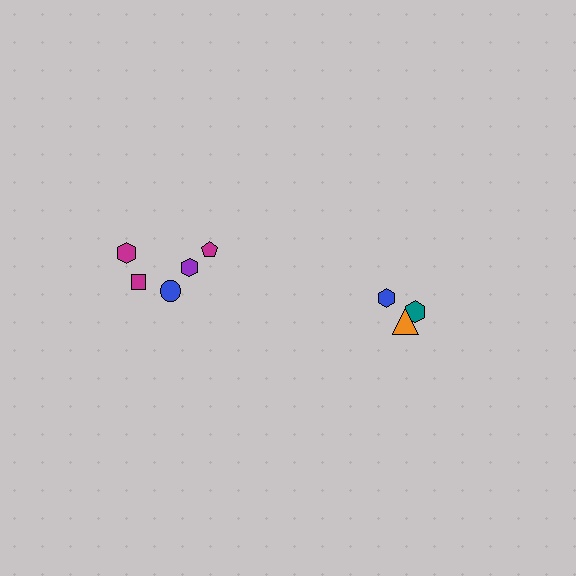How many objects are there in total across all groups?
There are 8 objects.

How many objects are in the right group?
There are 3 objects.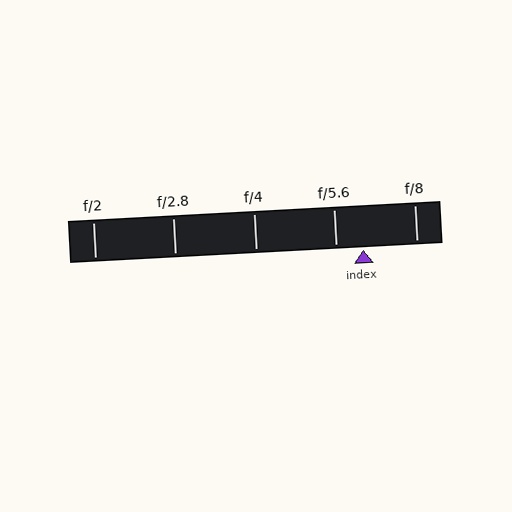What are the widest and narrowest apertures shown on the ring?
The widest aperture shown is f/2 and the narrowest is f/8.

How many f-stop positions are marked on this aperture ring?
There are 5 f-stop positions marked.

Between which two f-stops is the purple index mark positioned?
The index mark is between f/5.6 and f/8.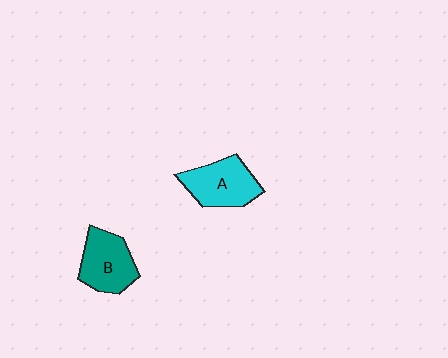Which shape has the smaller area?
Shape B (teal).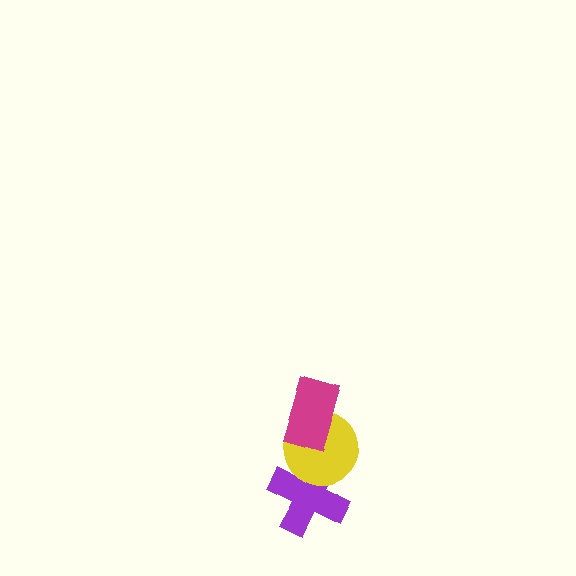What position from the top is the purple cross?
The purple cross is 3rd from the top.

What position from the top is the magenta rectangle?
The magenta rectangle is 1st from the top.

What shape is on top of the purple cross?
The yellow circle is on top of the purple cross.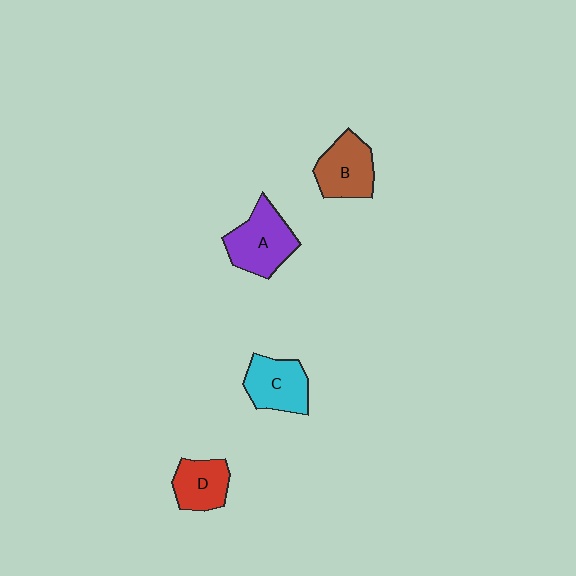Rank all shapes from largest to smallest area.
From largest to smallest: A (purple), B (brown), C (cyan), D (red).